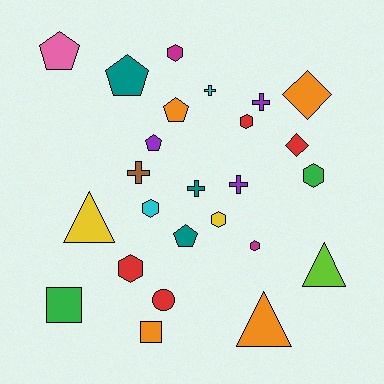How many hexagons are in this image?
There are 7 hexagons.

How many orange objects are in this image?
There are 4 orange objects.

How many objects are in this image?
There are 25 objects.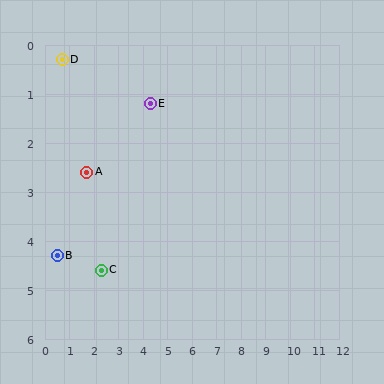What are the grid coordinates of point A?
Point A is at approximately (1.7, 2.6).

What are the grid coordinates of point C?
Point C is at approximately (2.3, 4.6).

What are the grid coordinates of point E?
Point E is at approximately (4.3, 1.2).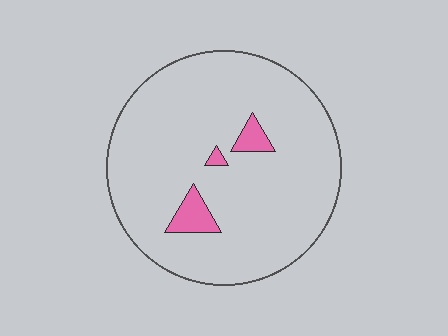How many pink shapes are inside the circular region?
3.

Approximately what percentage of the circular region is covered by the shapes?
Approximately 5%.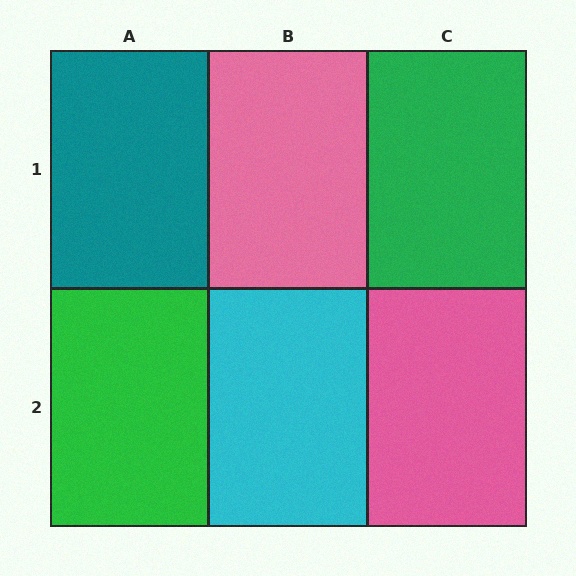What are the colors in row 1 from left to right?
Teal, pink, green.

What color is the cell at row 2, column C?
Pink.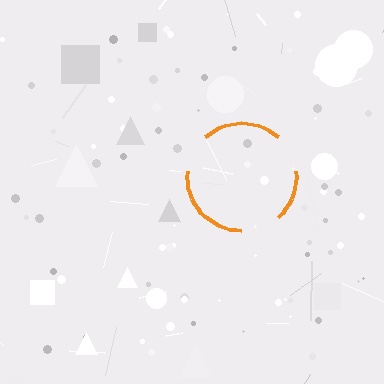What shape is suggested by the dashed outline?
The dashed outline suggests a circle.